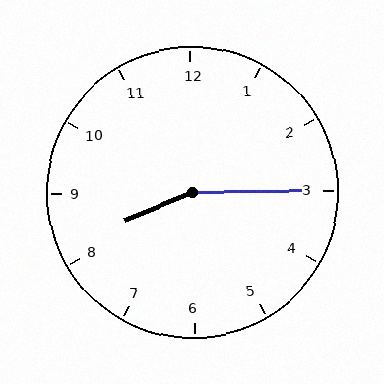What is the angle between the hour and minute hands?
Approximately 158 degrees.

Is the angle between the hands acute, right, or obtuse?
It is obtuse.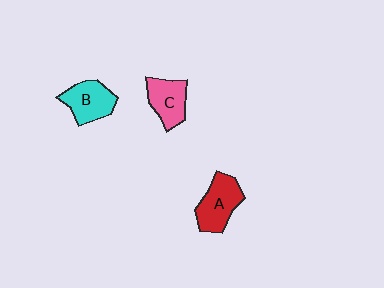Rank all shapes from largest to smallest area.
From largest to smallest: A (red), B (cyan), C (pink).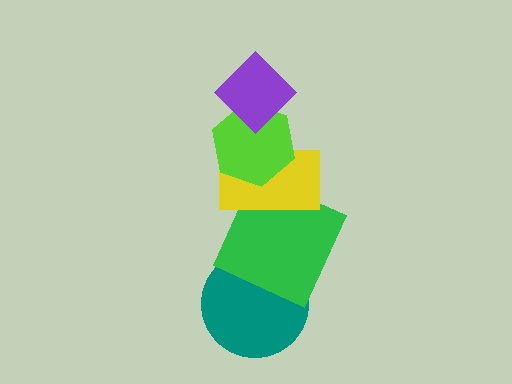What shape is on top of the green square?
The yellow rectangle is on top of the green square.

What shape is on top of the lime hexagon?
The purple diamond is on top of the lime hexagon.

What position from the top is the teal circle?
The teal circle is 5th from the top.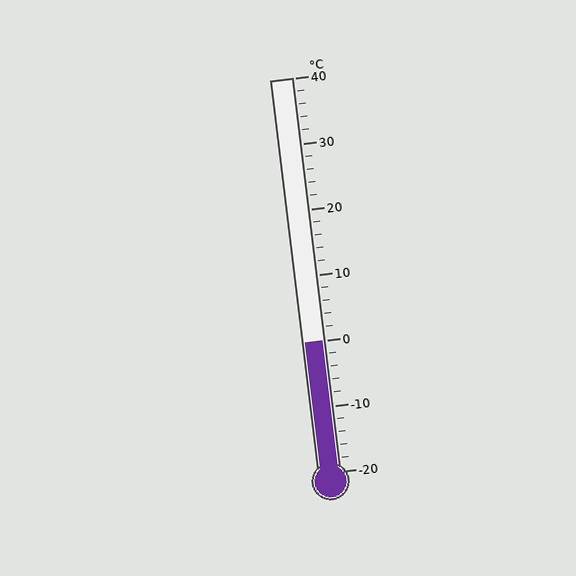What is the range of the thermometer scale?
The thermometer scale ranges from -20°C to 40°C.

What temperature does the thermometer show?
The thermometer shows approximately 0°C.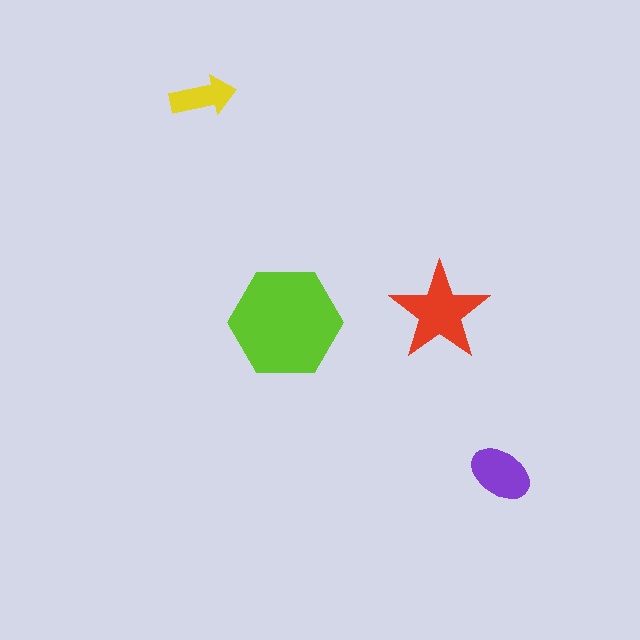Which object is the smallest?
The yellow arrow.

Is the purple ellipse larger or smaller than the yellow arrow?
Larger.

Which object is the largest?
The lime hexagon.